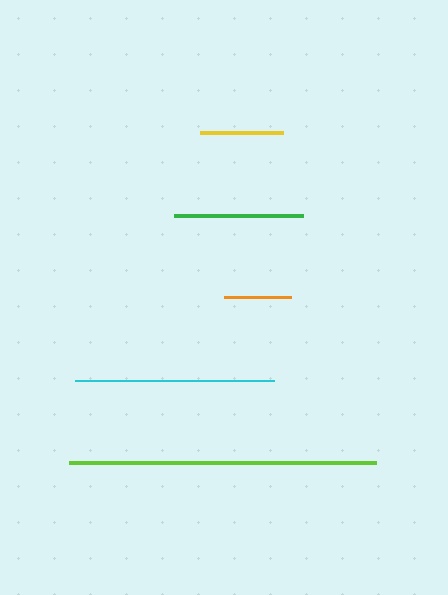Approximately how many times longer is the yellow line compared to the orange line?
The yellow line is approximately 1.2 times the length of the orange line.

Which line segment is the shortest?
The orange line is the shortest at approximately 67 pixels.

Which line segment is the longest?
The lime line is the longest at approximately 308 pixels.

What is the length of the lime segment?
The lime segment is approximately 308 pixels long.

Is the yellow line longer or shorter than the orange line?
The yellow line is longer than the orange line.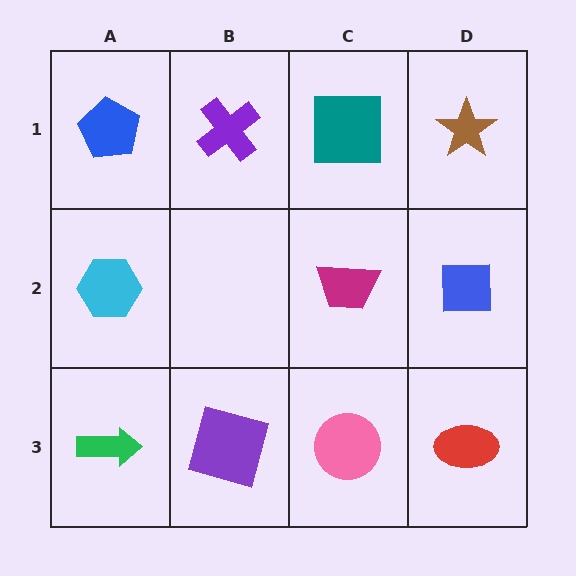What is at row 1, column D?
A brown star.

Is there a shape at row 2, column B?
No, that cell is empty.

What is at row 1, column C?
A teal square.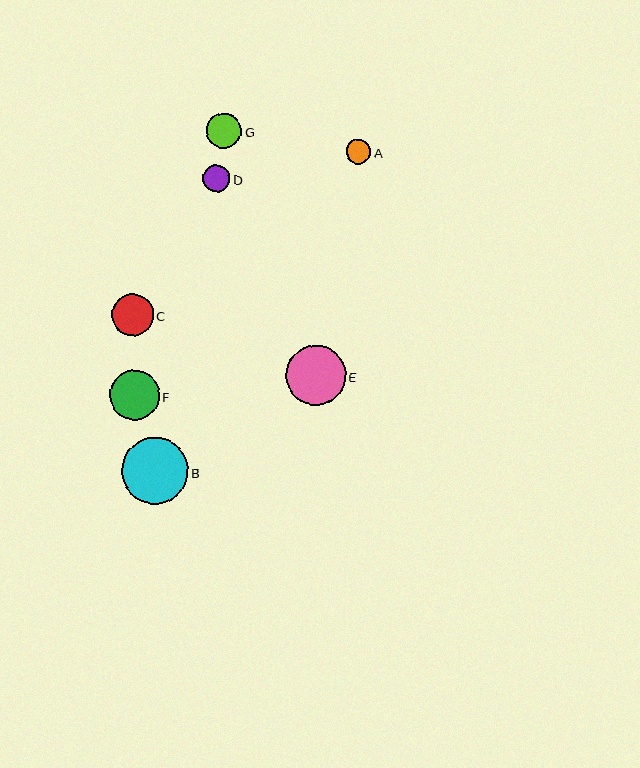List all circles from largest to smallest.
From largest to smallest: B, E, F, C, G, D, A.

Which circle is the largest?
Circle B is the largest with a size of approximately 67 pixels.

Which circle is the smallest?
Circle A is the smallest with a size of approximately 25 pixels.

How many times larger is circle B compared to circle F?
Circle B is approximately 1.3 times the size of circle F.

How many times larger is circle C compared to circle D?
Circle C is approximately 1.5 times the size of circle D.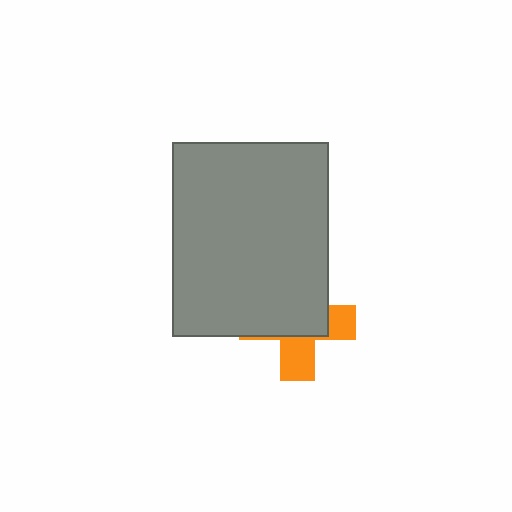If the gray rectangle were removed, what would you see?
You would see the complete orange cross.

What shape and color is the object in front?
The object in front is a gray rectangle.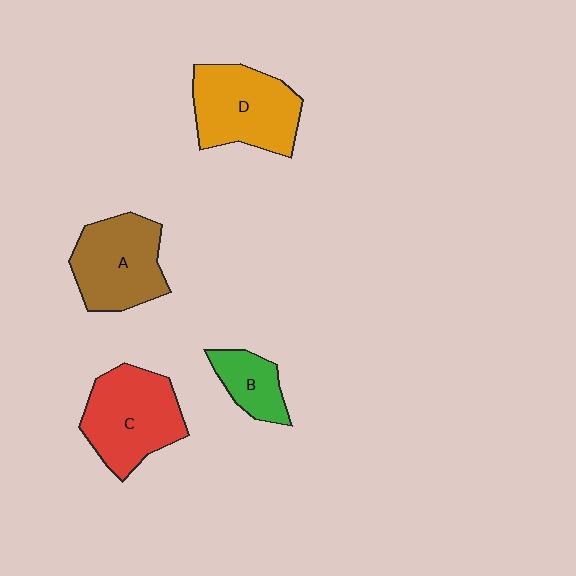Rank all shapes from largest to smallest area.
From largest to smallest: C (red), D (orange), A (brown), B (green).